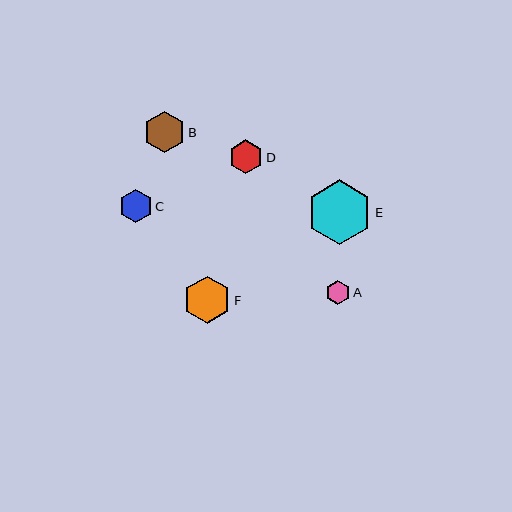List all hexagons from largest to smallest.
From largest to smallest: E, F, B, D, C, A.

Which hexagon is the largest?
Hexagon E is the largest with a size of approximately 65 pixels.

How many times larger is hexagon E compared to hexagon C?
Hexagon E is approximately 1.9 times the size of hexagon C.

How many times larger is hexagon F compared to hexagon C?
Hexagon F is approximately 1.4 times the size of hexagon C.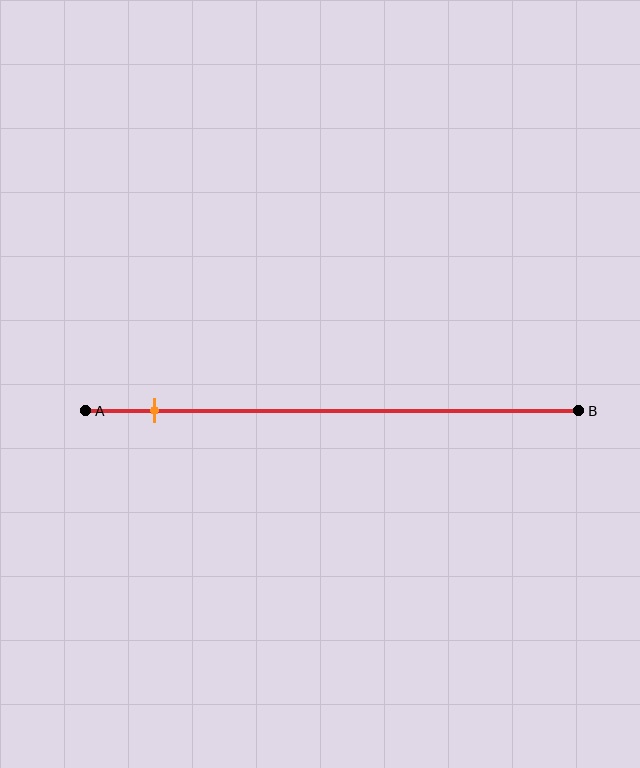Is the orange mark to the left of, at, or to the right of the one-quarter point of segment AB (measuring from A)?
The orange mark is to the left of the one-quarter point of segment AB.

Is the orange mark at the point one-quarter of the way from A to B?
No, the mark is at about 15% from A, not at the 25% one-quarter point.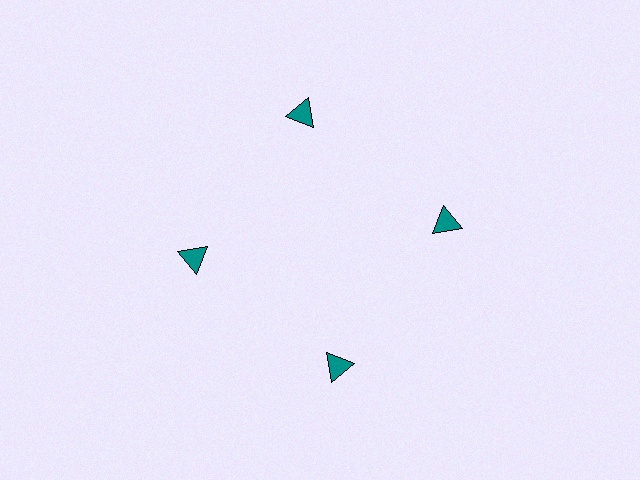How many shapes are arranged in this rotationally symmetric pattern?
There are 4 shapes, arranged in 4 groups of 1.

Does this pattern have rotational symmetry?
Yes, this pattern has 4-fold rotational symmetry. It looks the same after rotating 90 degrees around the center.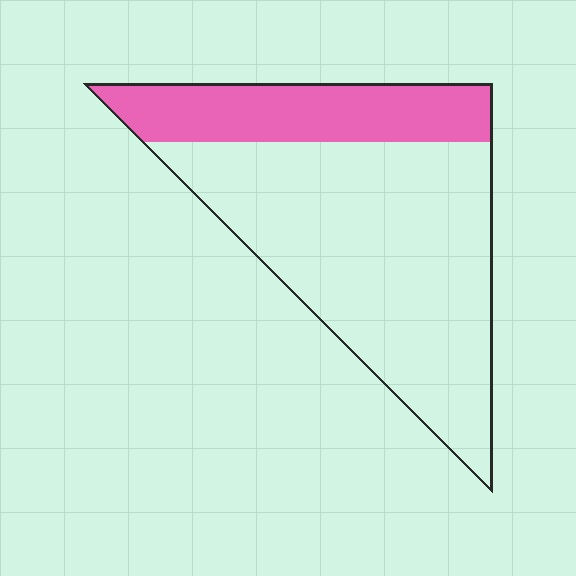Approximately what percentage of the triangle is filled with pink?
Approximately 25%.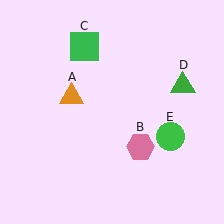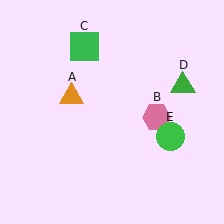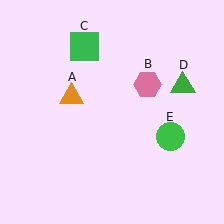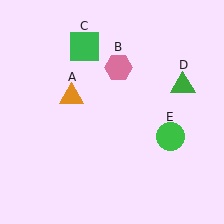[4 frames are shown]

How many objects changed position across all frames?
1 object changed position: pink hexagon (object B).